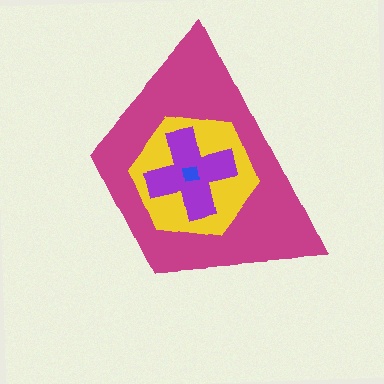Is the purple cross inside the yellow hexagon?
Yes.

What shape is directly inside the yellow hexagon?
The purple cross.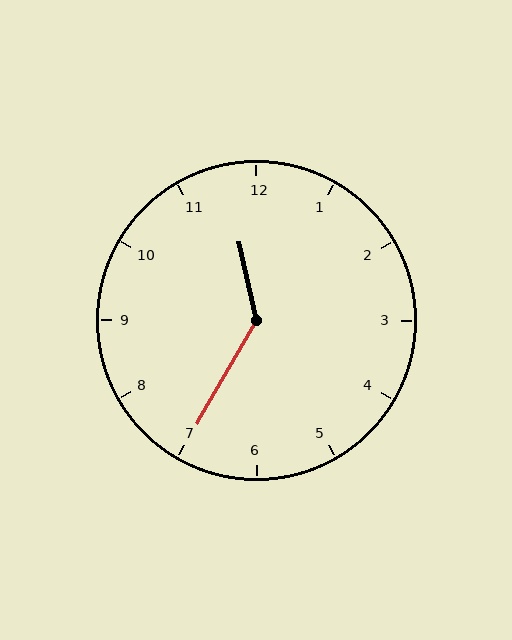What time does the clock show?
11:35.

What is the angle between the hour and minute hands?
Approximately 138 degrees.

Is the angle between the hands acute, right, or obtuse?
It is obtuse.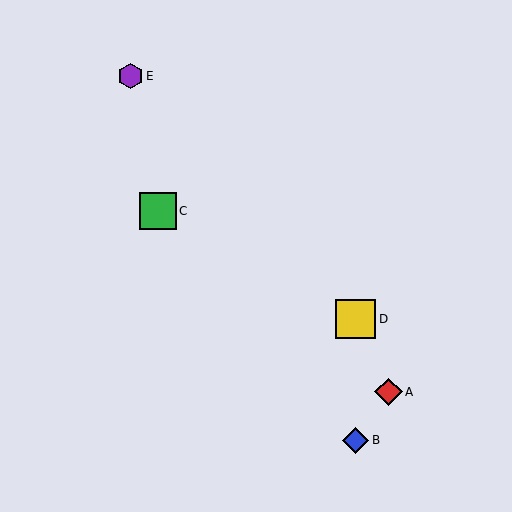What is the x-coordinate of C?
Object C is at x≈158.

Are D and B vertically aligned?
Yes, both are at x≈356.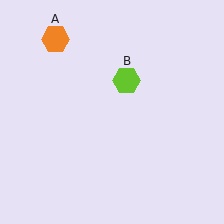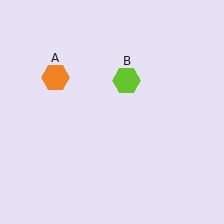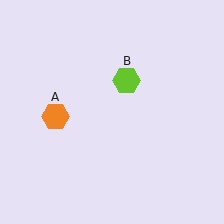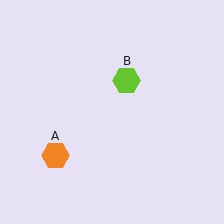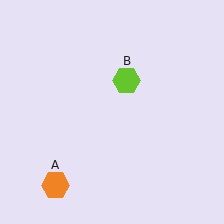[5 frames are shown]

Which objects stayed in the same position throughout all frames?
Lime hexagon (object B) remained stationary.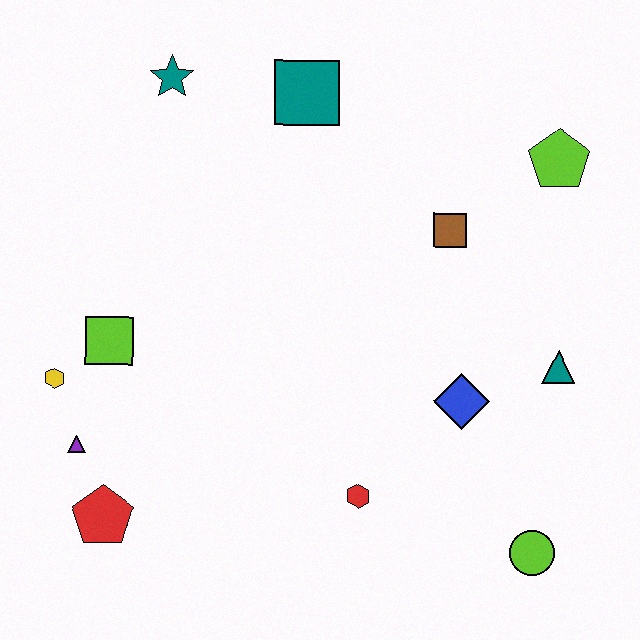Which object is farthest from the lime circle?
The teal star is farthest from the lime circle.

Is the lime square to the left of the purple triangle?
No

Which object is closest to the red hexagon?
The blue diamond is closest to the red hexagon.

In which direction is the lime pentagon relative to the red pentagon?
The lime pentagon is to the right of the red pentagon.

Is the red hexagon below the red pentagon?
No